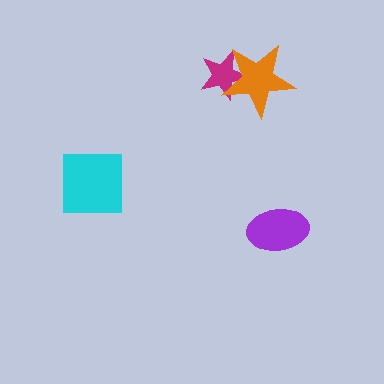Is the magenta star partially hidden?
Yes, it is partially covered by another shape.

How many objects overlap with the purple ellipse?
0 objects overlap with the purple ellipse.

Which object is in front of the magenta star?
The orange star is in front of the magenta star.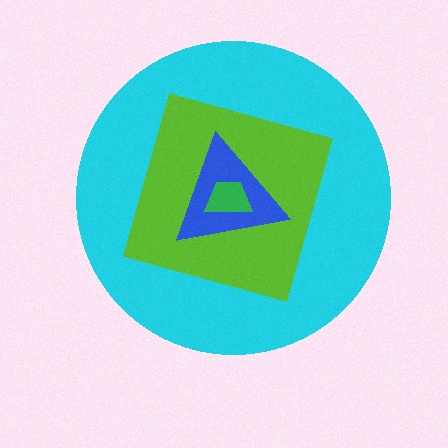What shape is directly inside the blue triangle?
The green trapezoid.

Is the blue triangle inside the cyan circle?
Yes.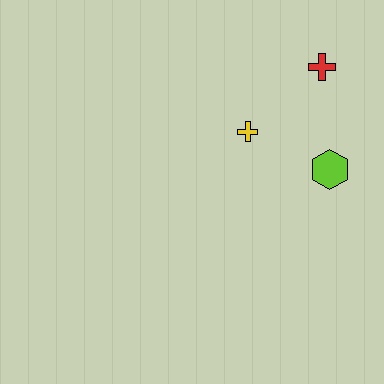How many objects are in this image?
There are 3 objects.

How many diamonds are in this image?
There are no diamonds.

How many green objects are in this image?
There are no green objects.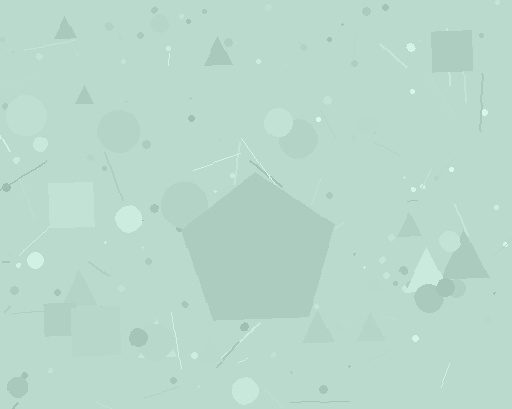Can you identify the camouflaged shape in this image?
The camouflaged shape is a pentagon.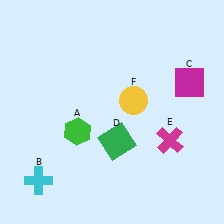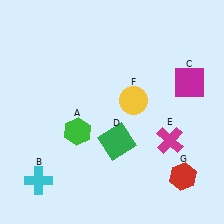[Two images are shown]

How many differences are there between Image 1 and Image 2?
There is 1 difference between the two images.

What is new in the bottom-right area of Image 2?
A red hexagon (G) was added in the bottom-right area of Image 2.